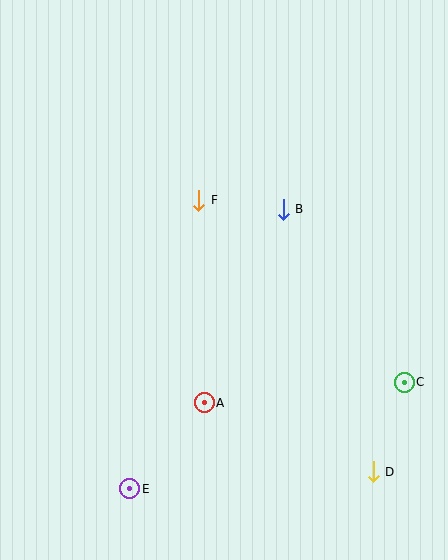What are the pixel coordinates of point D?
Point D is at (373, 472).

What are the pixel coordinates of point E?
Point E is at (130, 489).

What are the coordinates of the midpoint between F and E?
The midpoint between F and E is at (164, 344).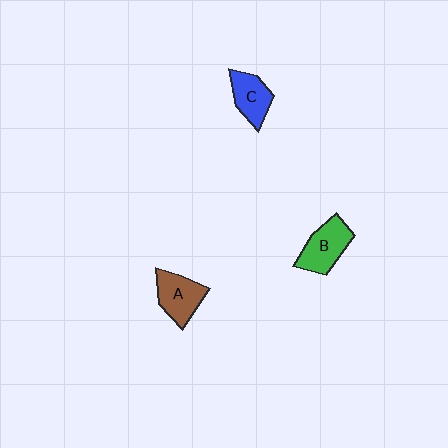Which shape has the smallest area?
Shape C (blue).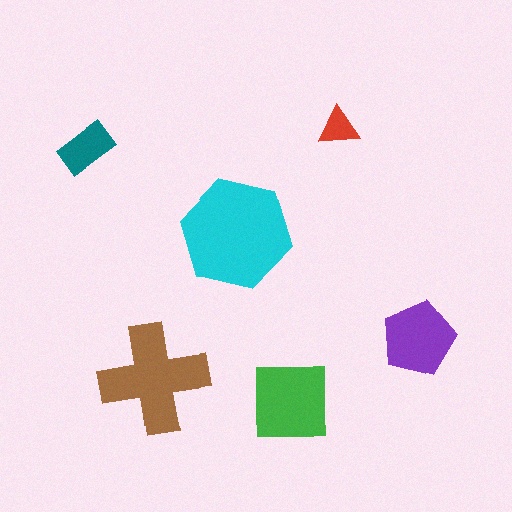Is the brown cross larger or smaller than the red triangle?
Larger.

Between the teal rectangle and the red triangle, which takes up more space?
The teal rectangle.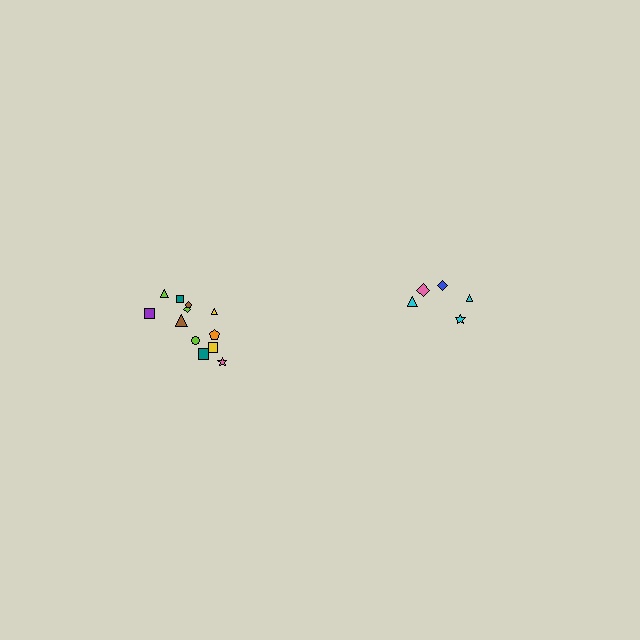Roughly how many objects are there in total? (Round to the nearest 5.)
Roughly 15 objects in total.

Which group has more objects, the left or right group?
The left group.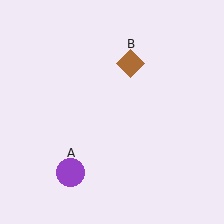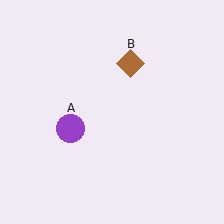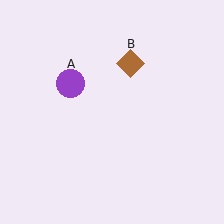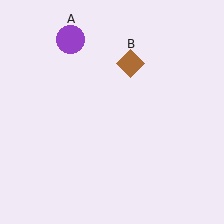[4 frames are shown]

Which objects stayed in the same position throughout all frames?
Brown diamond (object B) remained stationary.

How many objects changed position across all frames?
1 object changed position: purple circle (object A).